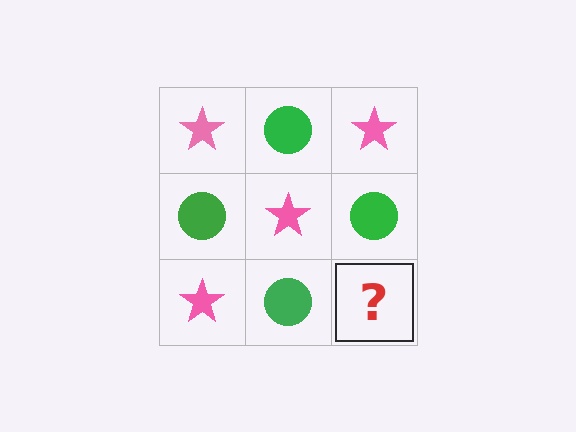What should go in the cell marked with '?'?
The missing cell should contain a pink star.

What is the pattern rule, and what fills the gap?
The rule is that it alternates pink star and green circle in a checkerboard pattern. The gap should be filled with a pink star.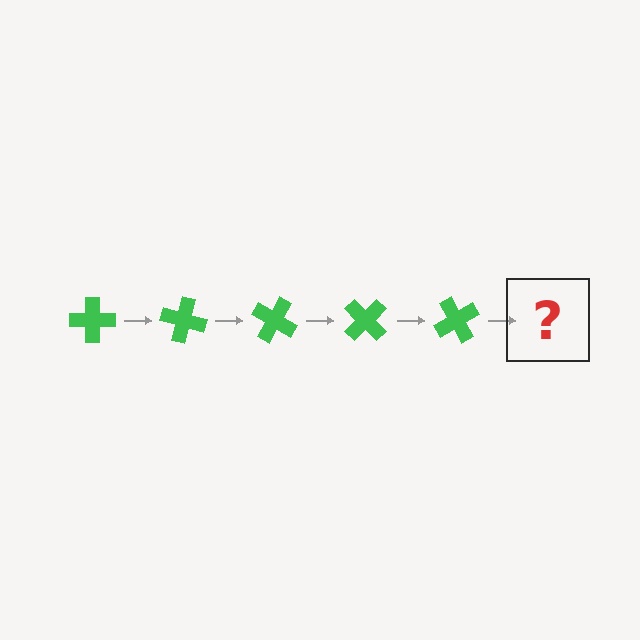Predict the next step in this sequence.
The next step is a green cross rotated 75 degrees.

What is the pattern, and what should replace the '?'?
The pattern is that the cross rotates 15 degrees each step. The '?' should be a green cross rotated 75 degrees.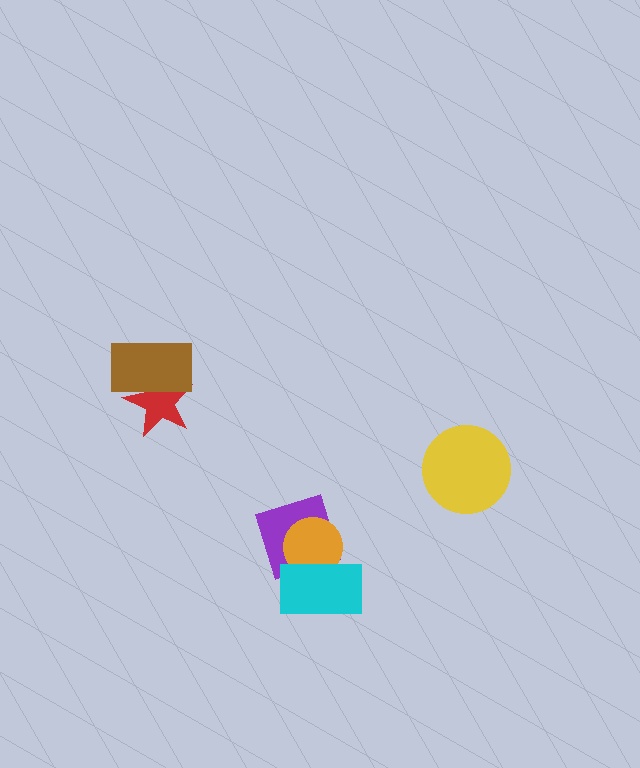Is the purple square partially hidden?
Yes, it is partially covered by another shape.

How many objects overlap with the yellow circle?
0 objects overlap with the yellow circle.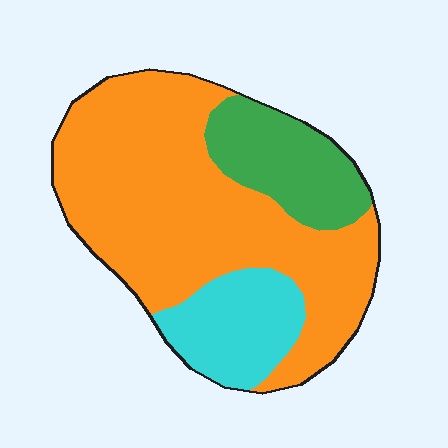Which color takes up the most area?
Orange, at roughly 65%.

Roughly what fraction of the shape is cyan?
Cyan takes up less than a quarter of the shape.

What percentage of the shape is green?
Green covers roughly 20% of the shape.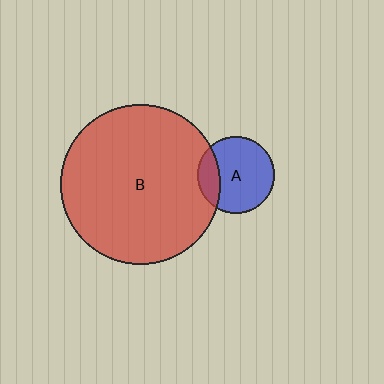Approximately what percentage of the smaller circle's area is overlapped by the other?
Approximately 20%.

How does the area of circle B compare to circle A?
Approximately 4.3 times.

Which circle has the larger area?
Circle B (red).